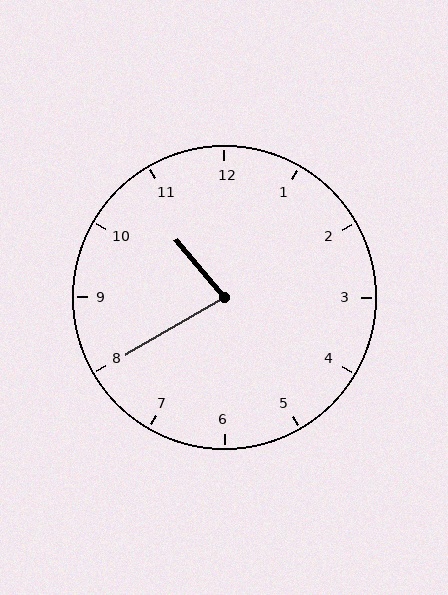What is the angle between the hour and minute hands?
Approximately 80 degrees.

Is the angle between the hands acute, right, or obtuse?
It is acute.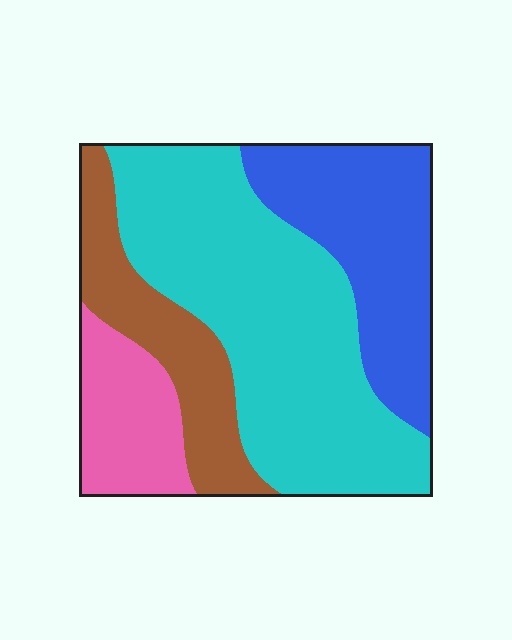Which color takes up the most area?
Cyan, at roughly 45%.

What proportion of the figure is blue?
Blue takes up about one quarter (1/4) of the figure.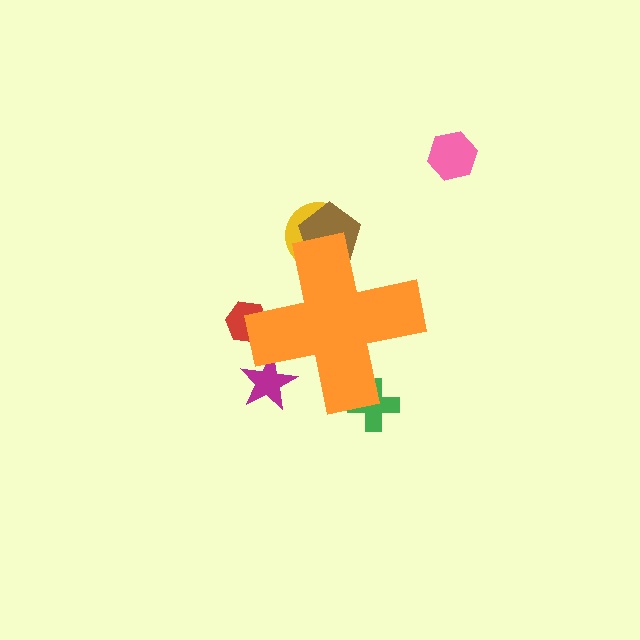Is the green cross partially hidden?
Yes, the green cross is partially hidden behind the orange cross.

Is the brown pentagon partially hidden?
Yes, the brown pentagon is partially hidden behind the orange cross.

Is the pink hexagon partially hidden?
No, the pink hexagon is fully visible.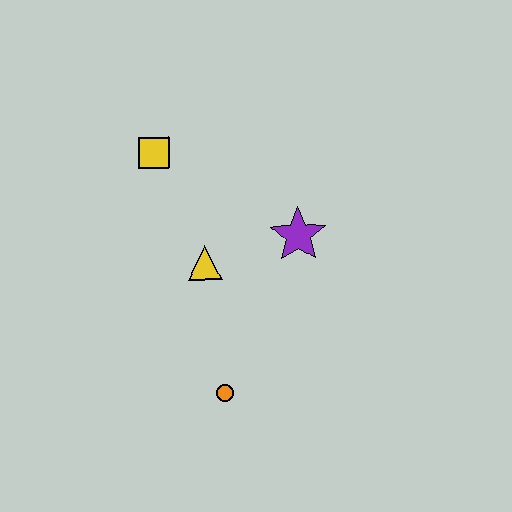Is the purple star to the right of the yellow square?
Yes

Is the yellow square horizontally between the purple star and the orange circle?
No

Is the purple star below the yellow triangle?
No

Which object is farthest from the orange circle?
The yellow square is farthest from the orange circle.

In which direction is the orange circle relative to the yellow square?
The orange circle is below the yellow square.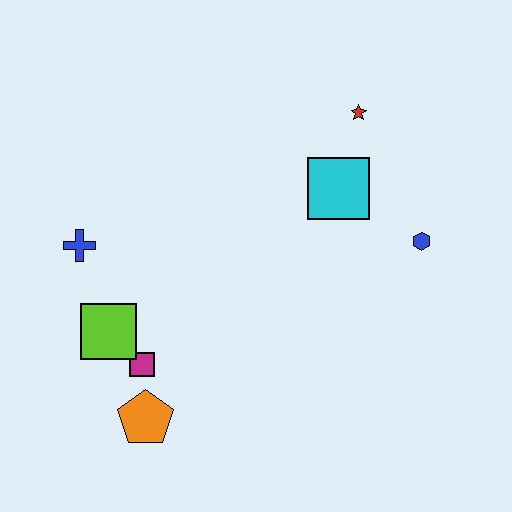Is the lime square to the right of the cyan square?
No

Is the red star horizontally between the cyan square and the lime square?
No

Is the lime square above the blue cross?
No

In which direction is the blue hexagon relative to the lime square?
The blue hexagon is to the right of the lime square.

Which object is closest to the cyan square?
The red star is closest to the cyan square.